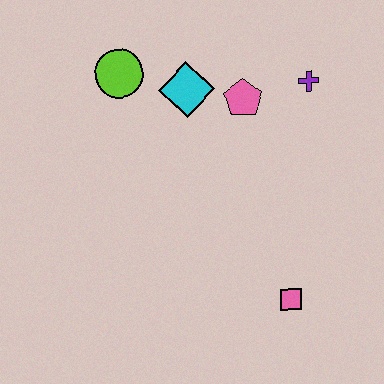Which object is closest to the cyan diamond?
The pink pentagon is closest to the cyan diamond.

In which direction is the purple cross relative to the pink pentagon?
The purple cross is to the right of the pink pentagon.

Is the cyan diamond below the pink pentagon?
No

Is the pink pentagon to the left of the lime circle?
No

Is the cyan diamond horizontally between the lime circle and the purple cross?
Yes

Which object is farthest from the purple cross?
The pink square is farthest from the purple cross.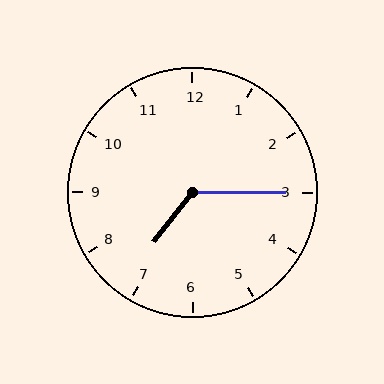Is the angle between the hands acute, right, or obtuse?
It is obtuse.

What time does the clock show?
7:15.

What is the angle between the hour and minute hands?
Approximately 128 degrees.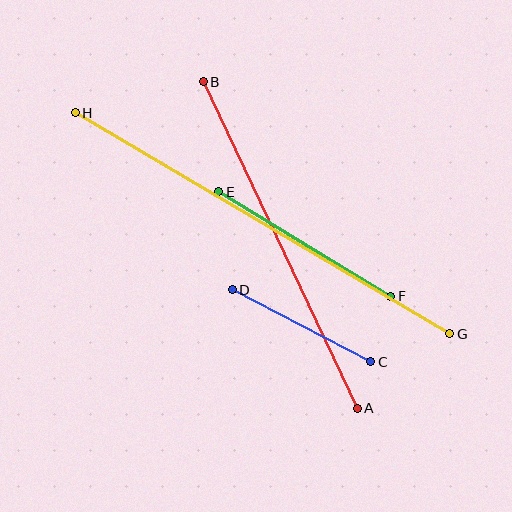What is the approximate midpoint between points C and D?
The midpoint is at approximately (302, 326) pixels.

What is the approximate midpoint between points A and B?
The midpoint is at approximately (280, 245) pixels.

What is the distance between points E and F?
The distance is approximately 201 pixels.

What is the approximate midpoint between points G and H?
The midpoint is at approximately (262, 223) pixels.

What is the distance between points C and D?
The distance is approximately 156 pixels.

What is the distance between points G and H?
The distance is approximately 435 pixels.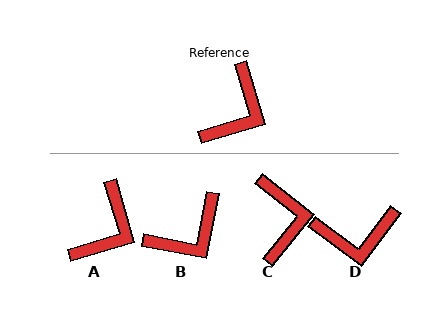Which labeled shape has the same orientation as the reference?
A.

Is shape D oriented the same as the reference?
No, it is off by about 53 degrees.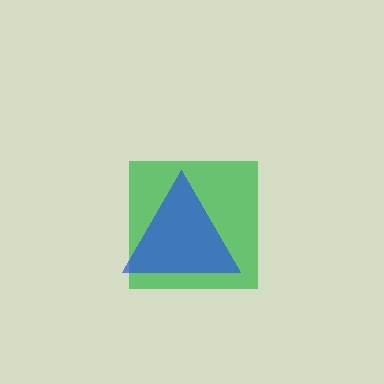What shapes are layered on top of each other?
The layered shapes are: a green square, a blue triangle.